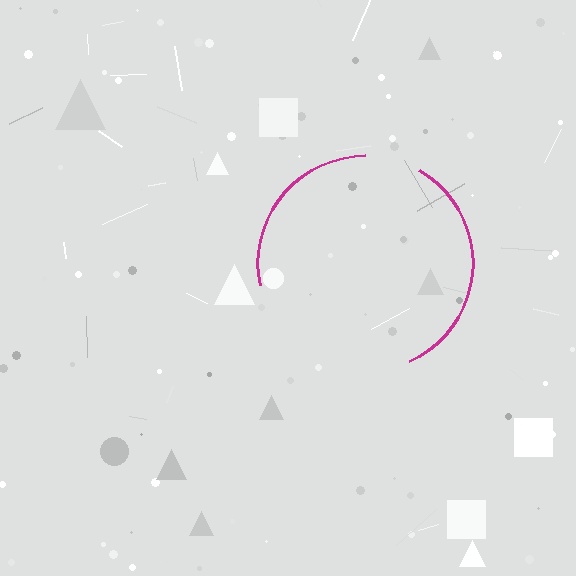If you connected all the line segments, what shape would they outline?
They would outline a circle.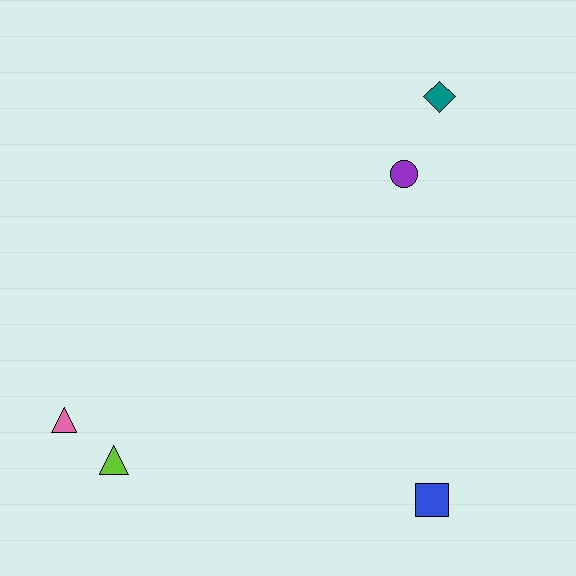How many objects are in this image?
There are 5 objects.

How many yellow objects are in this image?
There are no yellow objects.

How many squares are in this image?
There is 1 square.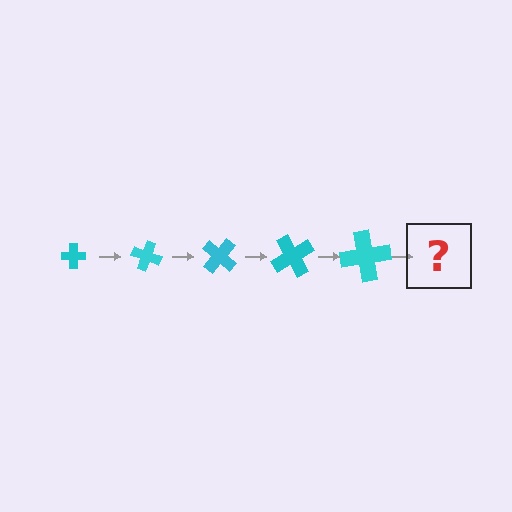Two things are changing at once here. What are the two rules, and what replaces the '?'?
The two rules are that the cross grows larger each step and it rotates 20 degrees each step. The '?' should be a cross, larger than the previous one and rotated 100 degrees from the start.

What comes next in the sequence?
The next element should be a cross, larger than the previous one and rotated 100 degrees from the start.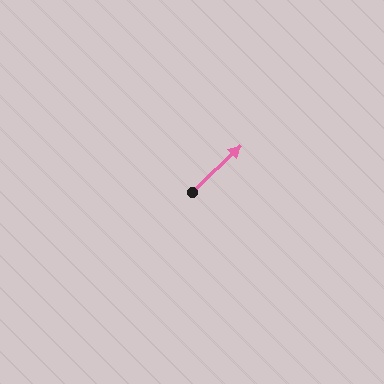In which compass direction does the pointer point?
Northeast.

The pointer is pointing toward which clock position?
Roughly 2 o'clock.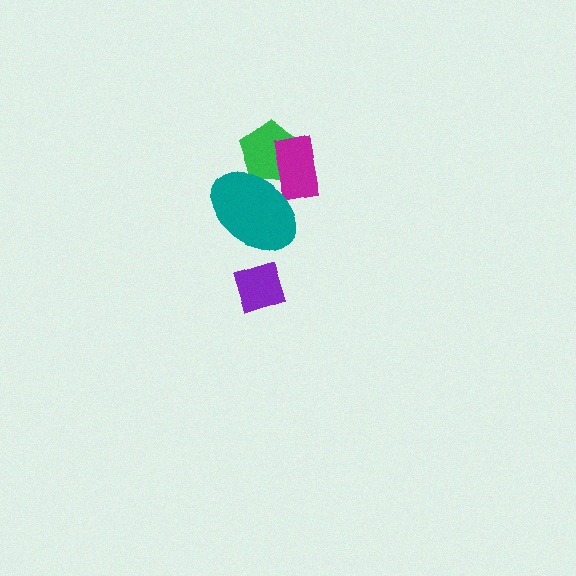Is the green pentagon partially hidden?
Yes, it is partially covered by another shape.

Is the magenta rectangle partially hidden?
Yes, it is partially covered by another shape.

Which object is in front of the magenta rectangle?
The teal ellipse is in front of the magenta rectangle.